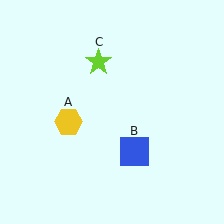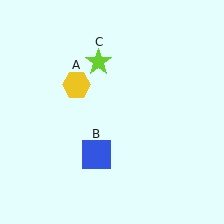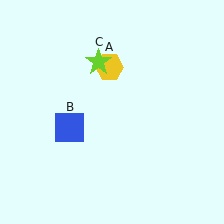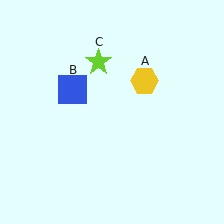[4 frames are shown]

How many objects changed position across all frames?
2 objects changed position: yellow hexagon (object A), blue square (object B).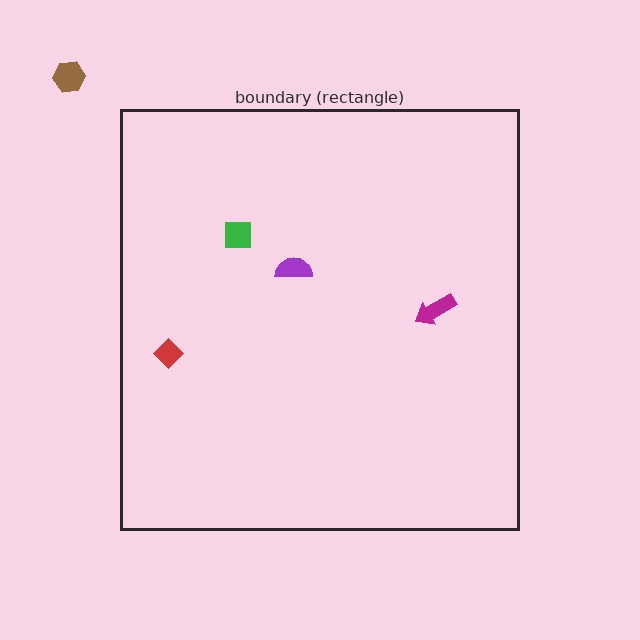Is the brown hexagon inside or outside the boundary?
Outside.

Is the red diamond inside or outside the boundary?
Inside.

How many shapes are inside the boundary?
4 inside, 1 outside.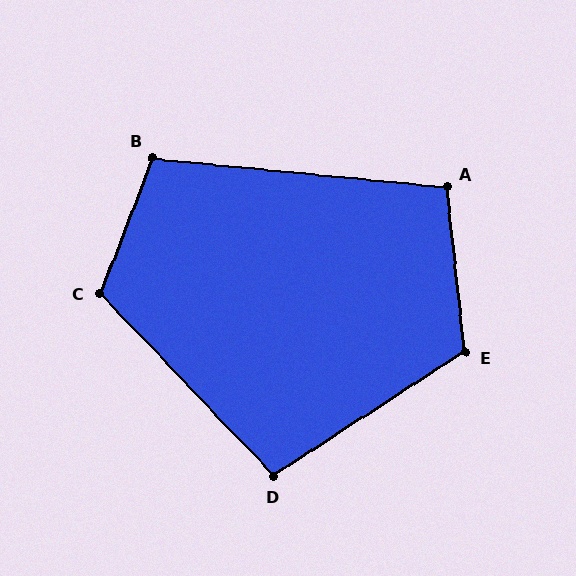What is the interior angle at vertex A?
Approximately 102 degrees (obtuse).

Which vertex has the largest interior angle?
E, at approximately 117 degrees.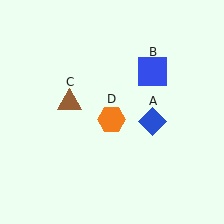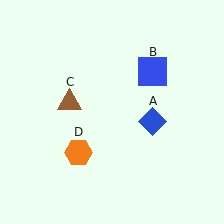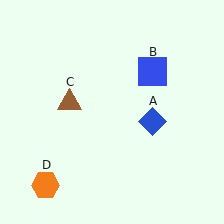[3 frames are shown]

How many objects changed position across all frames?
1 object changed position: orange hexagon (object D).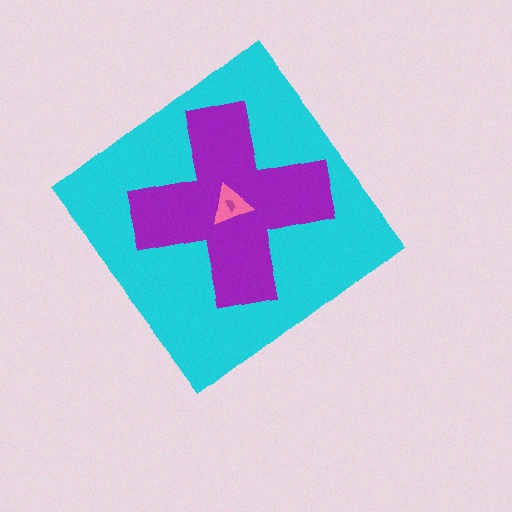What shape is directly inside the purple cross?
The pink triangle.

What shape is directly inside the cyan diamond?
The purple cross.